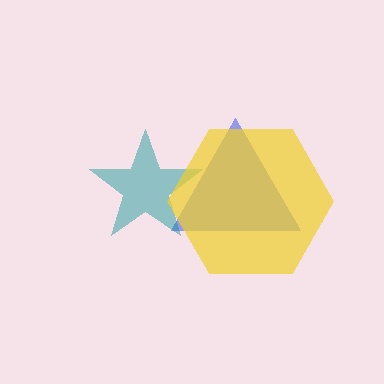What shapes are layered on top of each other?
The layered shapes are: a blue triangle, a teal star, a yellow hexagon.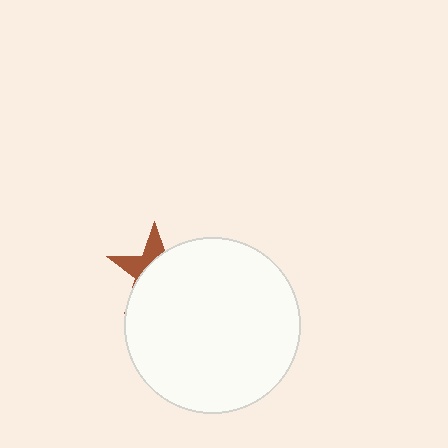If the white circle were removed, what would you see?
You would see the complete brown star.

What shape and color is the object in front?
The object in front is a white circle.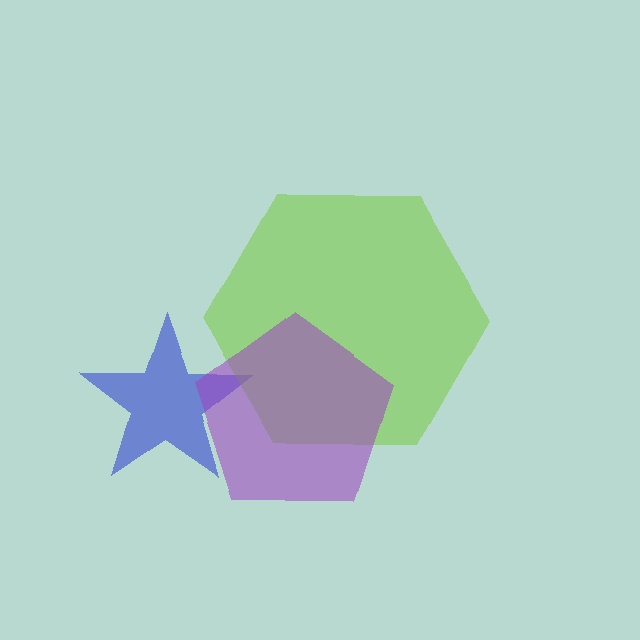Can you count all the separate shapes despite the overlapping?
Yes, there are 3 separate shapes.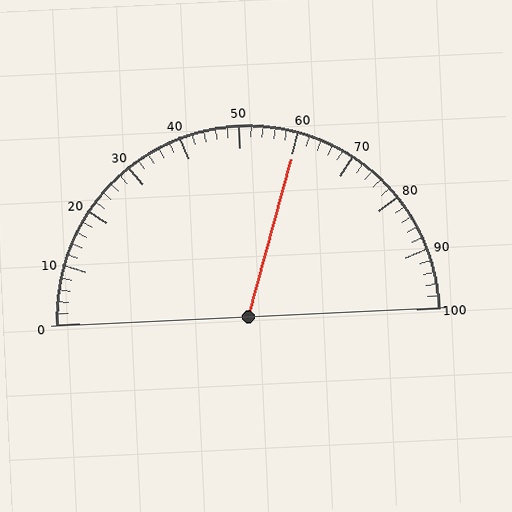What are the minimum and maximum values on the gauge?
The gauge ranges from 0 to 100.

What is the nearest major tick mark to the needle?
The nearest major tick mark is 60.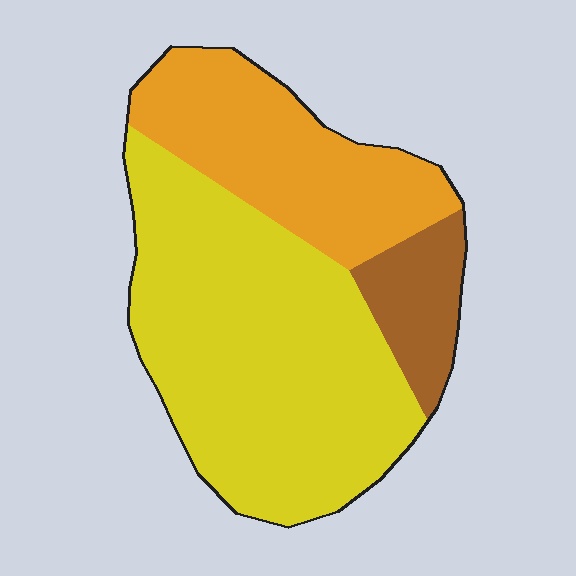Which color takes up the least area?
Brown, at roughly 10%.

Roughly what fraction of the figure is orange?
Orange takes up about one third (1/3) of the figure.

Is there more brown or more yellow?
Yellow.